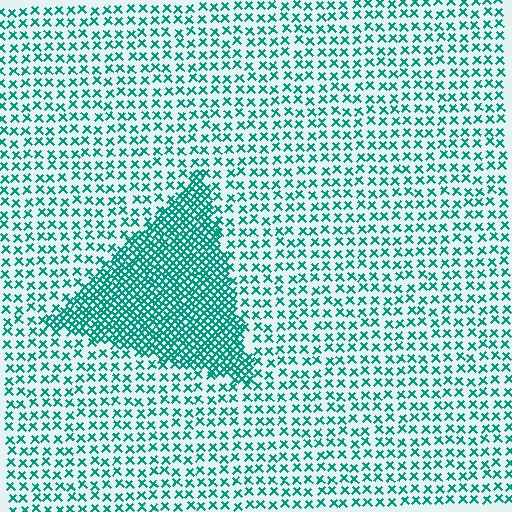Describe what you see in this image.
The image contains small teal elements arranged at two different densities. A triangle-shaped region is visible where the elements are more densely packed than the surrounding area.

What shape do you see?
I see a triangle.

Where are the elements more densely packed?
The elements are more densely packed inside the triangle boundary.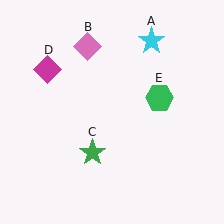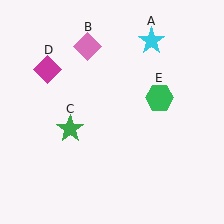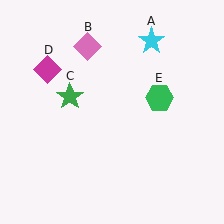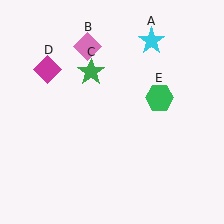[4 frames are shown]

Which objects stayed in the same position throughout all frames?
Cyan star (object A) and pink diamond (object B) and magenta diamond (object D) and green hexagon (object E) remained stationary.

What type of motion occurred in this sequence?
The green star (object C) rotated clockwise around the center of the scene.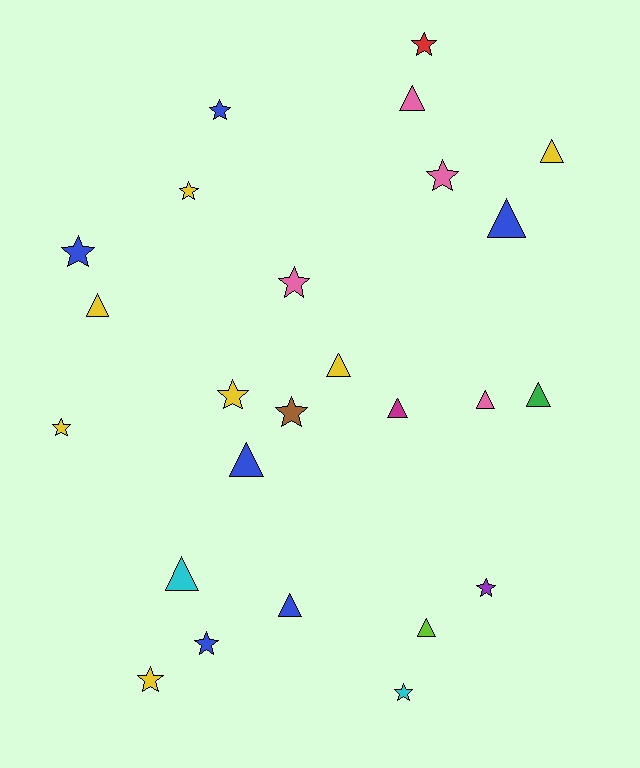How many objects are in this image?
There are 25 objects.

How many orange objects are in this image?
There are no orange objects.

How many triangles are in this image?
There are 12 triangles.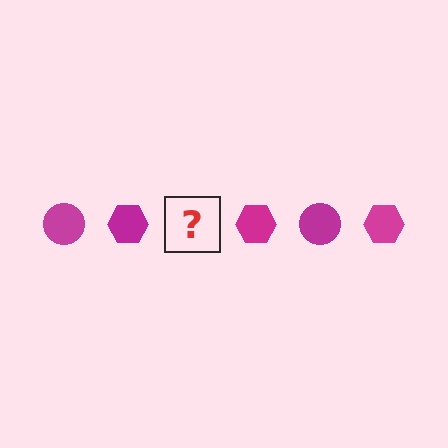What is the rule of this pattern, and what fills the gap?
The rule is that the pattern cycles through circle, hexagon shapes in magenta. The gap should be filled with a magenta circle.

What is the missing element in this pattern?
The missing element is a magenta circle.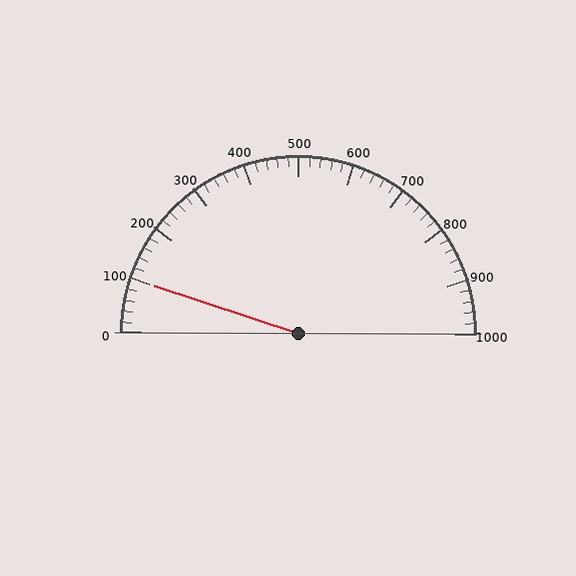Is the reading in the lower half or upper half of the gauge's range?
The reading is in the lower half of the range (0 to 1000).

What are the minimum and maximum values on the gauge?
The gauge ranges from 0 to 1000.